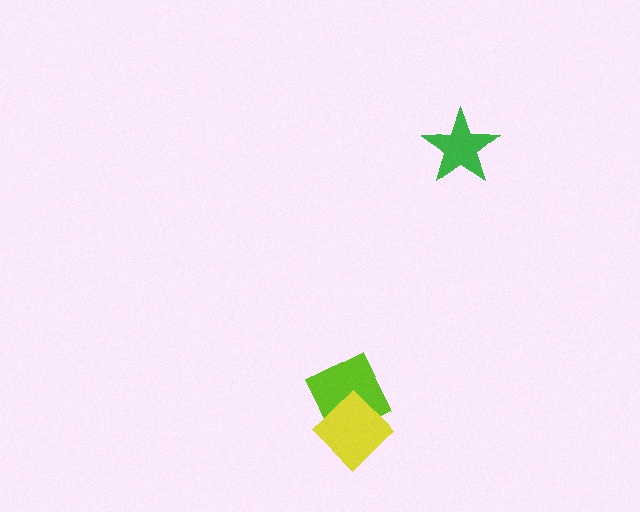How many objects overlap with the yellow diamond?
1 object overlaps with the yellow diamond.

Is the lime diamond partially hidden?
Yes, it is partially covered by another shape.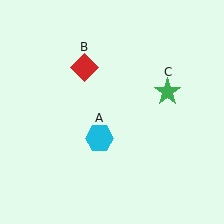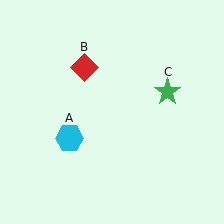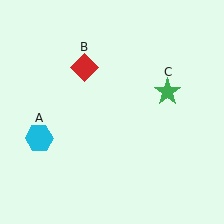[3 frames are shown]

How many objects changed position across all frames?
1 object changed position: cyan hexagon (object A).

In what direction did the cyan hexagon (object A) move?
The cyan hexagon (object A) moved left.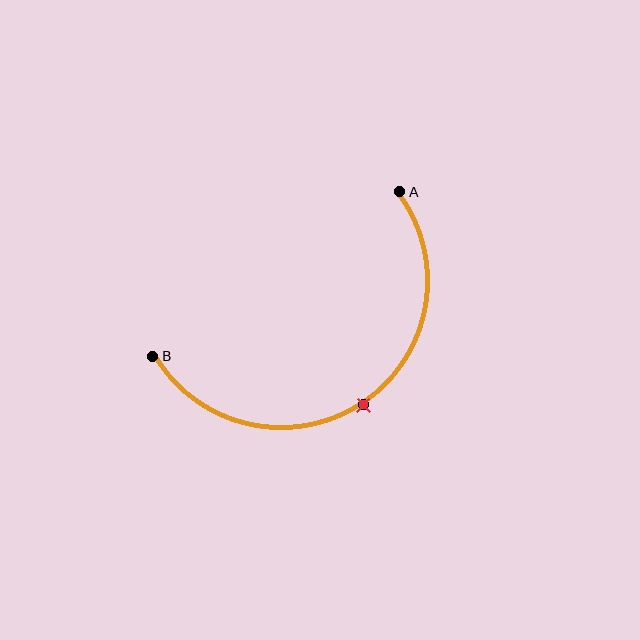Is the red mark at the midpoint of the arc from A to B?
Yes. The red mark lies on the arc at equal arc-length from both A and B — it is the arc midpoint.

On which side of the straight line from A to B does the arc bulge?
The arc bulges below the straight line connecting A and B.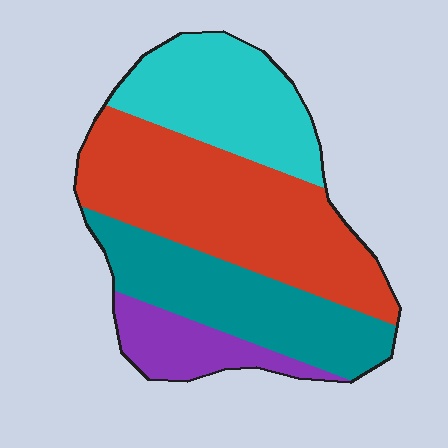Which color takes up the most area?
Red, at roughly 40%.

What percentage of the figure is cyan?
Cyan takes up about one quarter (1/4) of the figure.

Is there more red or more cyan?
Red.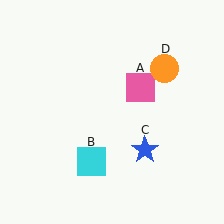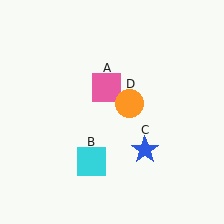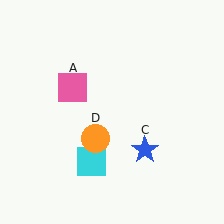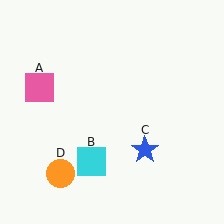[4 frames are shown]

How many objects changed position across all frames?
2 objects changed position: pink square (object A), orange circle (object D).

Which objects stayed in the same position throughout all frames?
Cyan square (object B) and blue star (object C) remained stationary.